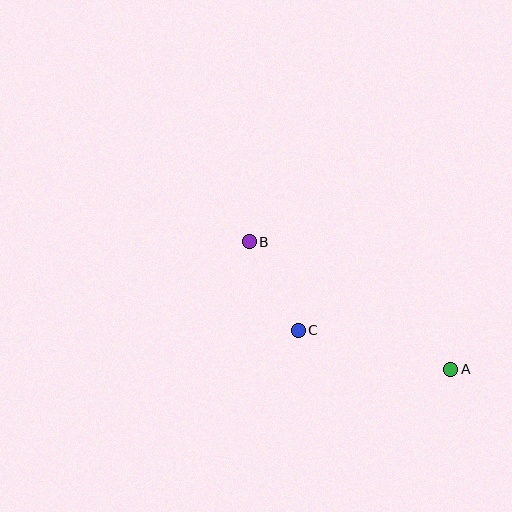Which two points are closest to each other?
Points B and C are closest to each other.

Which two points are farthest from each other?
Points A and B are farthest from each other.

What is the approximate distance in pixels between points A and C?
The distance between A and C is approximately 157 pixels.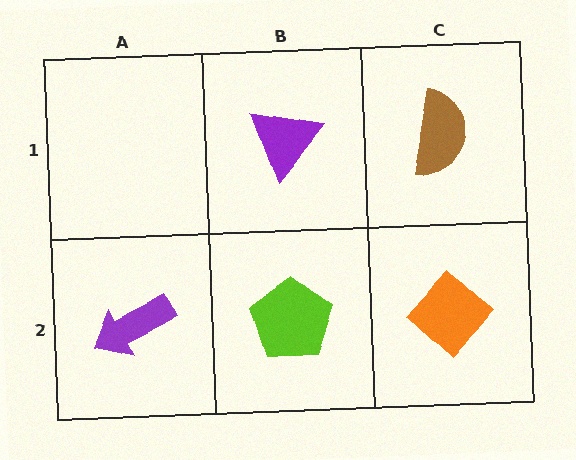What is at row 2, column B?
A lime pentagon.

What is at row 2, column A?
A purple arrow.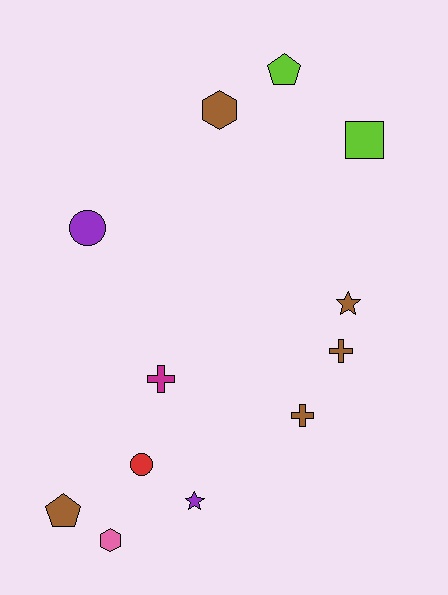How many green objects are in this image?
There are no green objects.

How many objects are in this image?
There are 12 objects.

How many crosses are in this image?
There are 3 crosses.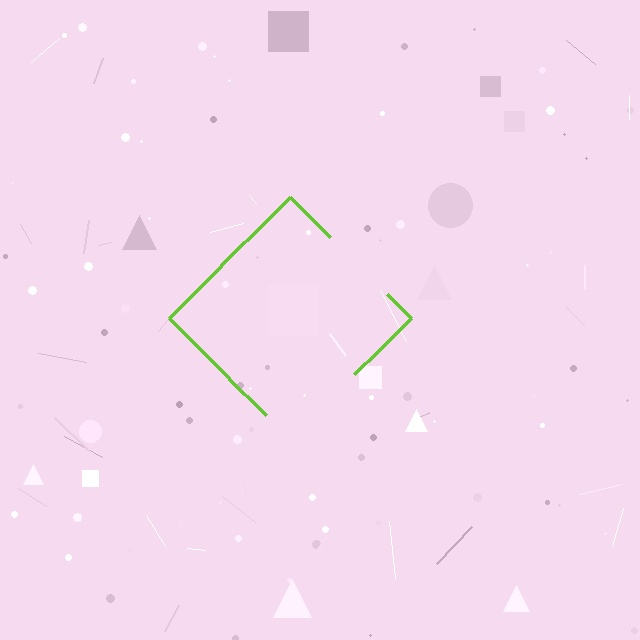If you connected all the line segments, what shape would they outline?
They would outline a diamond.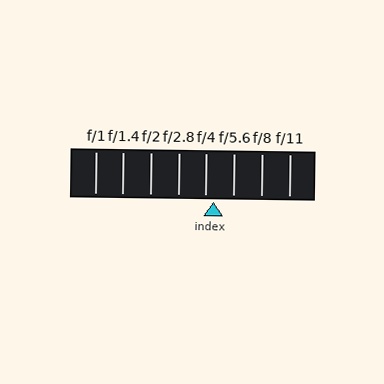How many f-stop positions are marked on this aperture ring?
There are 8 f-stop positions marked.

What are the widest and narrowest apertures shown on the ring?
The widest aperture shown is f/1 and the narrowest is f/11.